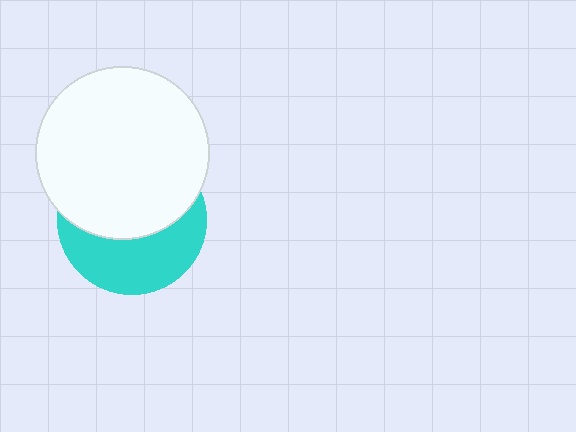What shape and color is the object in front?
The object in front is a white circle.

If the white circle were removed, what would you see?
You would see the complete cyan circle.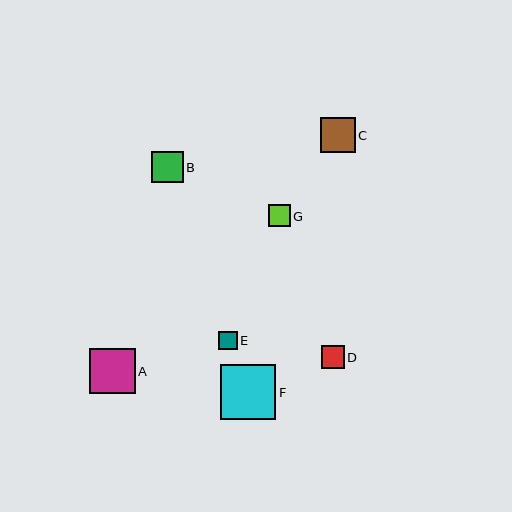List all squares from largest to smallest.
From largest to smallest: F, A, C, B, D, G, E.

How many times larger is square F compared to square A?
Square F is approximately 1.2 times the size of square A.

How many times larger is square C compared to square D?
Square C is approximately 1.5 times the size of square D.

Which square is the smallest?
Square E is the smallest with a size of approximately 18 pixels.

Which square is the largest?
Square F is the largest with a size of approximately 55 pixels.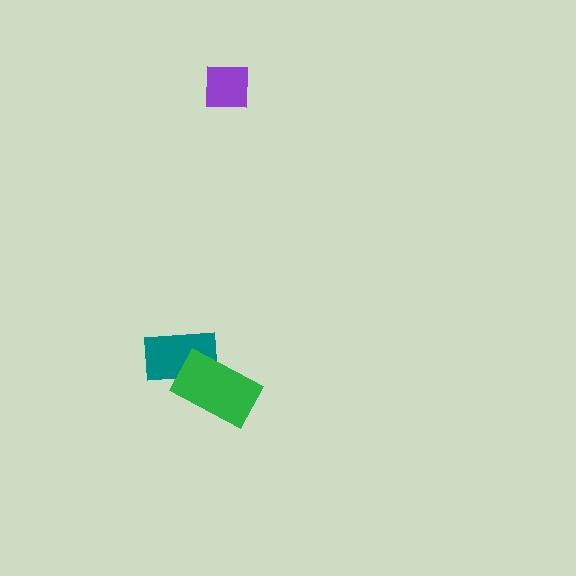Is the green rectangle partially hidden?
No, no other shape covers it.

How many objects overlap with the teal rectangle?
1 object overlaps with the teal rectangle.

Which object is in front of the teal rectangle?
The green rectangle is in front of the teal rectangle.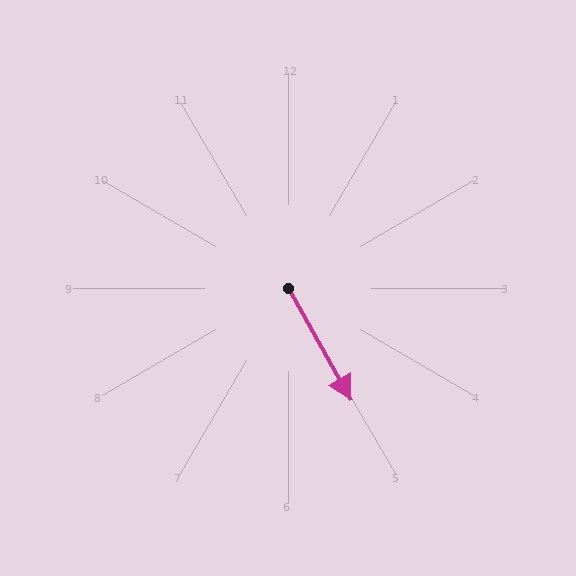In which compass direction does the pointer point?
Southeast.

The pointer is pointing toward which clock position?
Roughly 5 o'clock.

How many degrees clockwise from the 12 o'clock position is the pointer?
Approximately 151 degrees.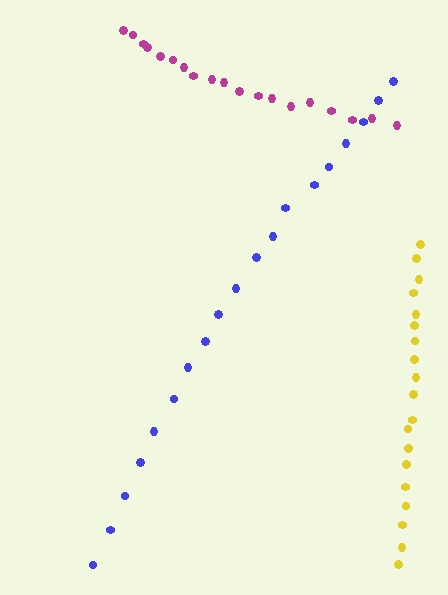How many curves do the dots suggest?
There are 3 distinct paths.